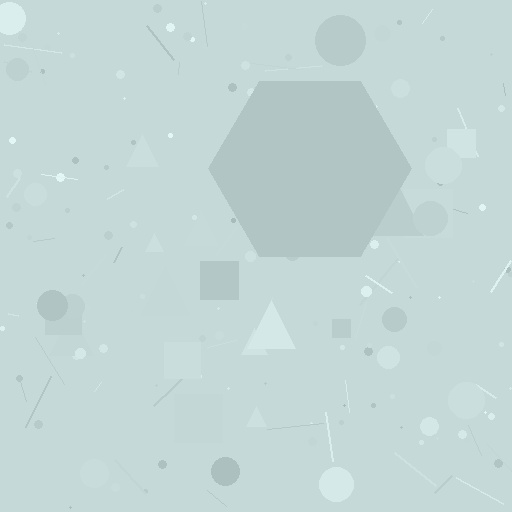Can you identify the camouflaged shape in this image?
The camouflaged shape is a hexagon.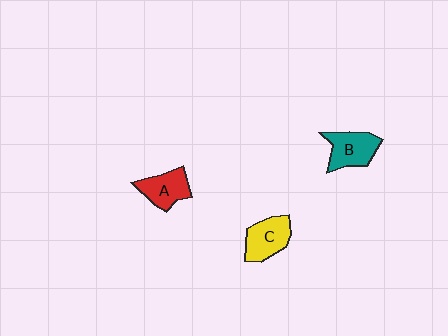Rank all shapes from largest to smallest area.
From largest to smallest: B (teal), C (yellow), A (red).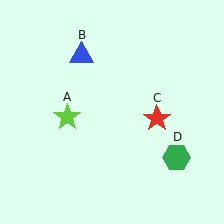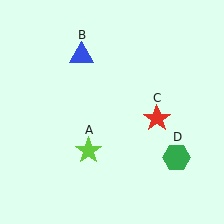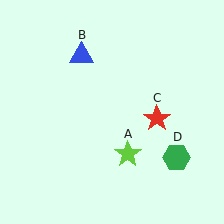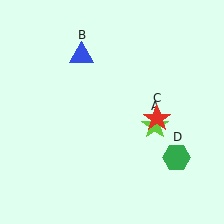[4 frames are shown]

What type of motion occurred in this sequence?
The lime star (object A) rotated counterclockwise around the center of the scene.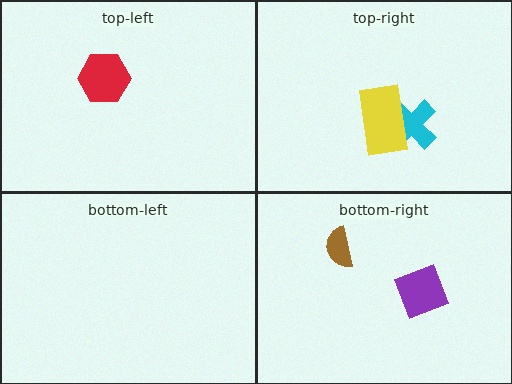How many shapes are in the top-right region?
2.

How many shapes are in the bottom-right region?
2.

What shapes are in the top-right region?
The cyan cross, the yellow rectangle.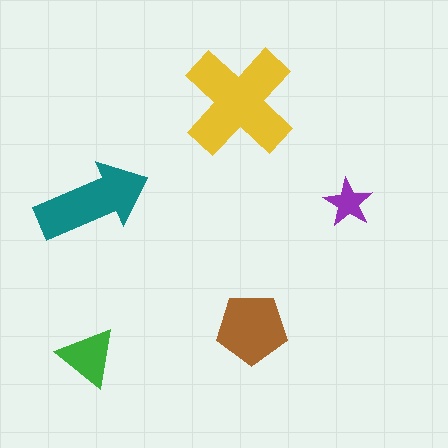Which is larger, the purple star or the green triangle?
The green triangle.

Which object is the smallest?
The purple star.